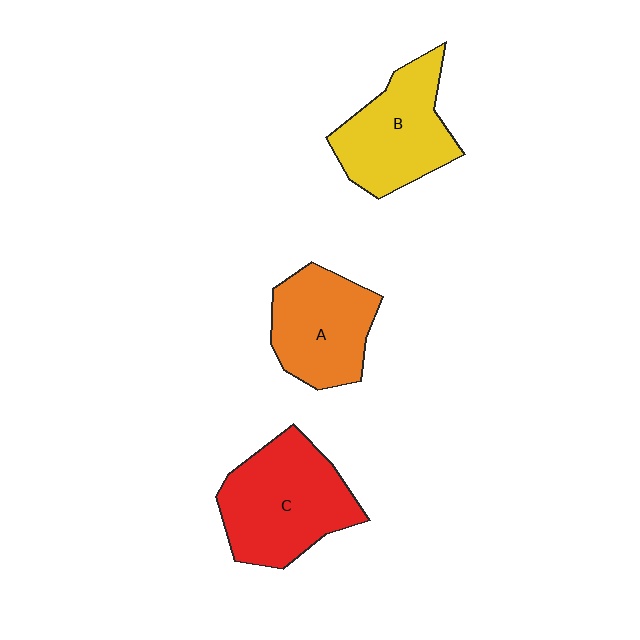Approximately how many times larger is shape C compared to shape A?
Approximately 1.3 times.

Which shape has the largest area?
Shape C (red).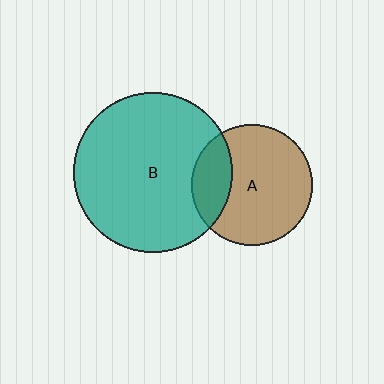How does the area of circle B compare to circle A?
Approximately 1.8 times.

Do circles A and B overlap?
Yes.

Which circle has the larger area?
Circle B (teal).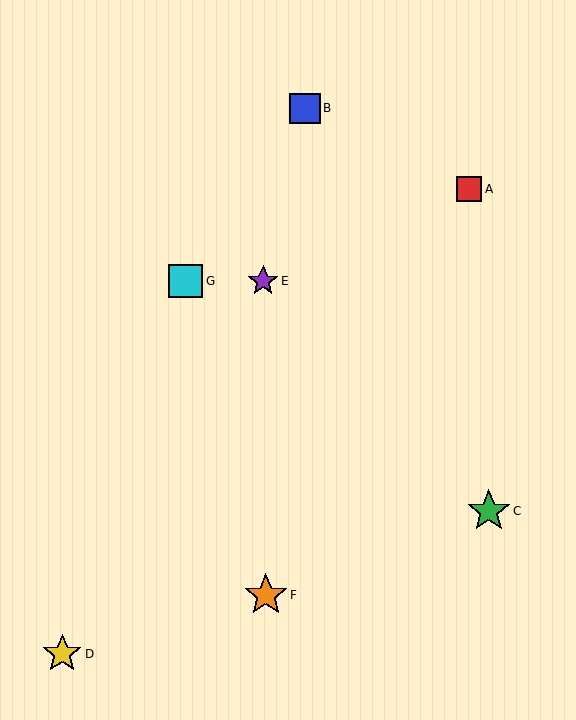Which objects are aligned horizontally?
Objects E, G are aligned horizontally.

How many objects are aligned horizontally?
2 objects (E, G) are aligned horizontally.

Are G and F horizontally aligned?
No, G is at y≈281 and F is at y≈595.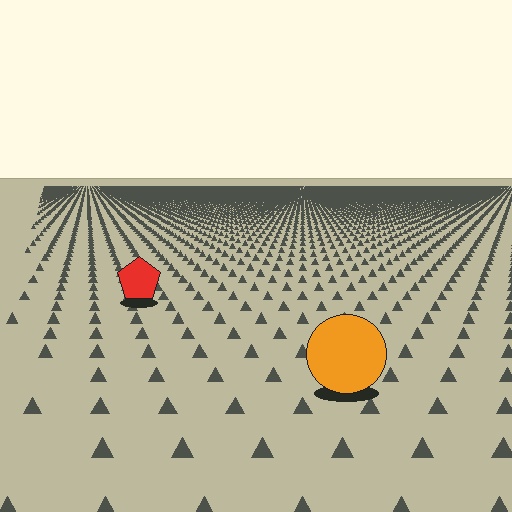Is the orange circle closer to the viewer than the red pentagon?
Yes. The orange circle is closer — you can tell from the texture gradient: the ground texture is coarser near it.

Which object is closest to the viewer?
The orange circle is closest. The texture marks near it are larger and more spread out.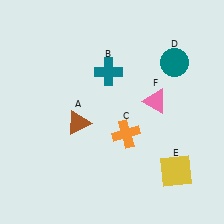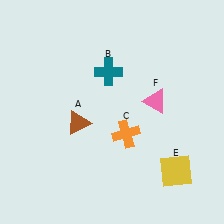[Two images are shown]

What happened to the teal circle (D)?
The teal circle (D) was removed in Image 2. It was in the top-right area of Image 1.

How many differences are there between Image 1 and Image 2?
There is 1 difference between the two images.